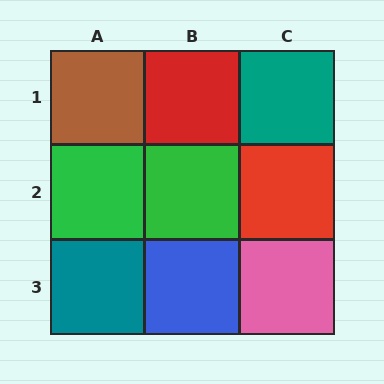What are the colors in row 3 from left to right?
Teal, blue, pink.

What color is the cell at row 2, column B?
Green.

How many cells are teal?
2 cells are teal.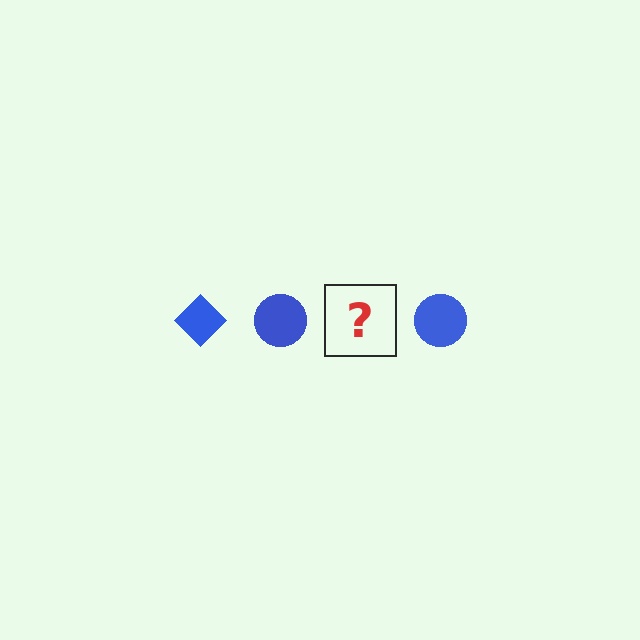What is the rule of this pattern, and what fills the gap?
The rule is that the pattern cycles through diamond, circle shapes in blue. The gap should be filled with a blue diamond.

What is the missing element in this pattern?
The missing element is a blue diamond.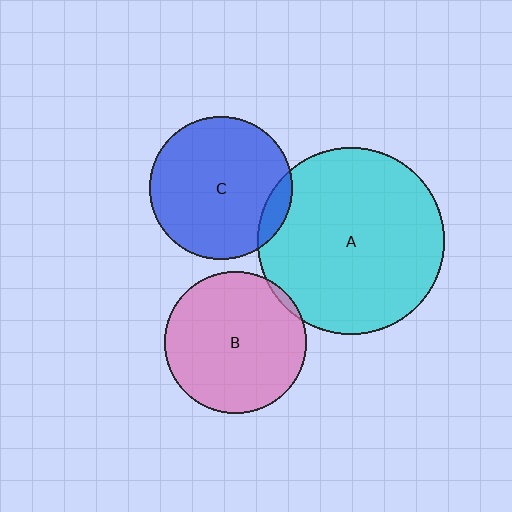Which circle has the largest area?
Circle A (cyan).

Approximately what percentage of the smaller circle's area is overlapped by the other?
Approximately 5%.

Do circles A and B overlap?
Yes.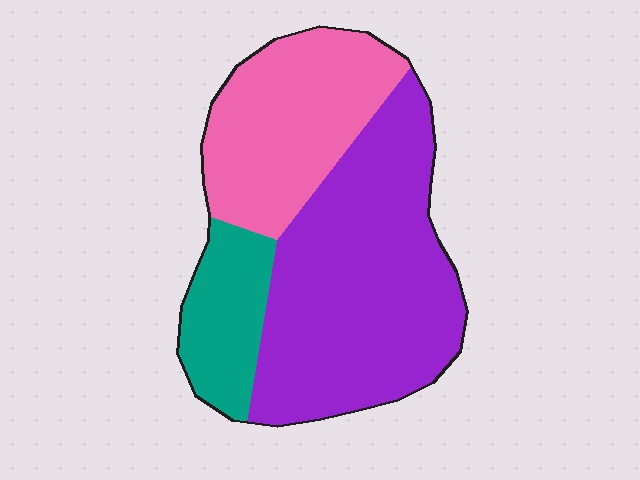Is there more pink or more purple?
Purple.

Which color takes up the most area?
Purple, at roughly 55%.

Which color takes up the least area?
Teal, at roughly 15%.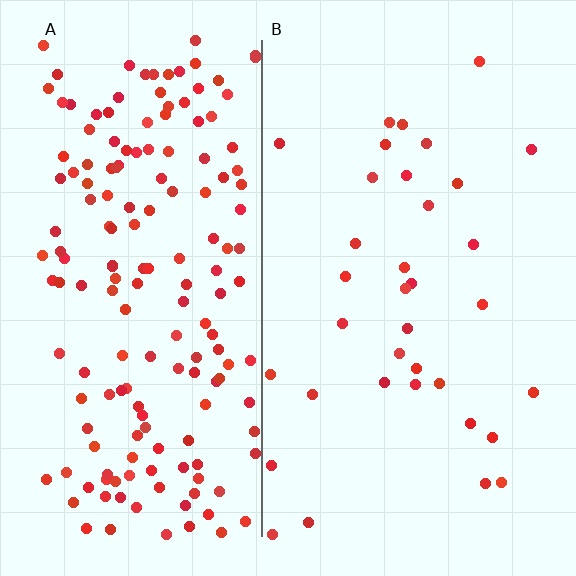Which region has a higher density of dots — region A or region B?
A (the left).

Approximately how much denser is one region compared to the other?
Approximately 5.0× — region A over region B.